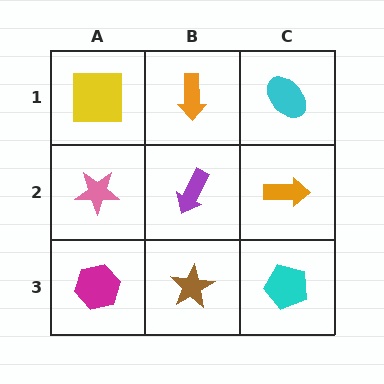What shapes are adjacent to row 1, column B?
A purple arrow (row 2, column B), a yellow square (row 1, column A), a cyan ellipse (row 1, column C).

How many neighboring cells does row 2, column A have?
3.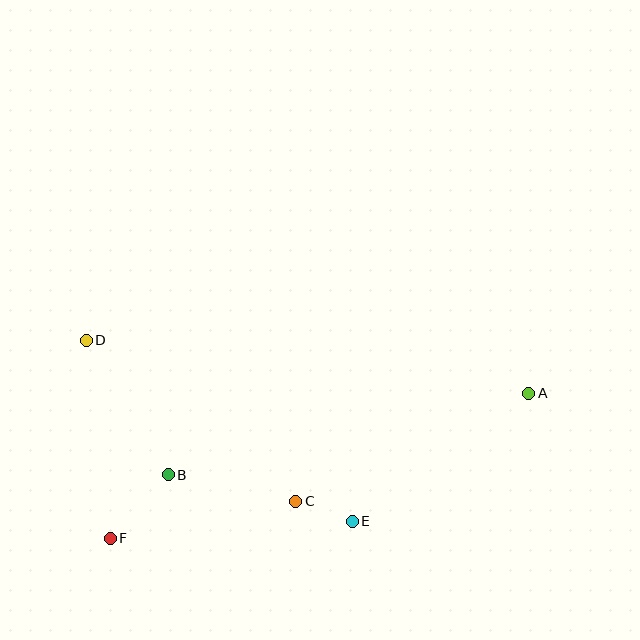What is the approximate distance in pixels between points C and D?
The distance between C and D is approximately 265 pixels.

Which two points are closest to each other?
Points C and E are closest to each other.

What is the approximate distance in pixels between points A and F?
The distance between A and F is approximately 443 pixels.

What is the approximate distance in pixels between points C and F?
The distance between C and F is approximately 189 pixels.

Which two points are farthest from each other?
Points A and D are farthest from each other.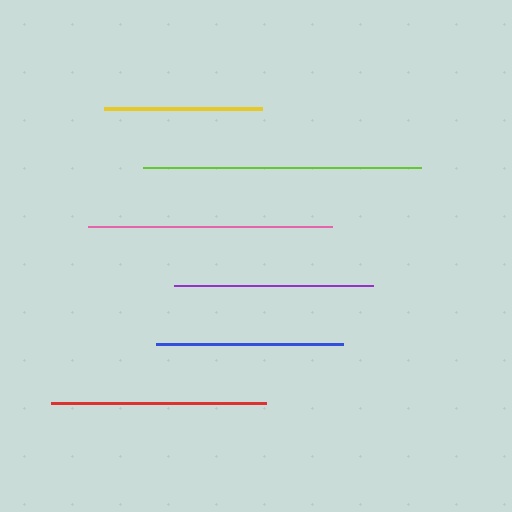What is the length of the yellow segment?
The yellow segment is approximately 158 pixels long.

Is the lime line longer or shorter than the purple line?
The lime line is longer than the purple line.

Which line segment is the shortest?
The yellow line is the shortest at approximately 158 pixels.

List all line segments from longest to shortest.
From longest to shortest: lime, pink, red, purple, blue, yellow.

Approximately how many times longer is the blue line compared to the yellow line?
The blue line is approximately 1.2 times the length of the yellow line.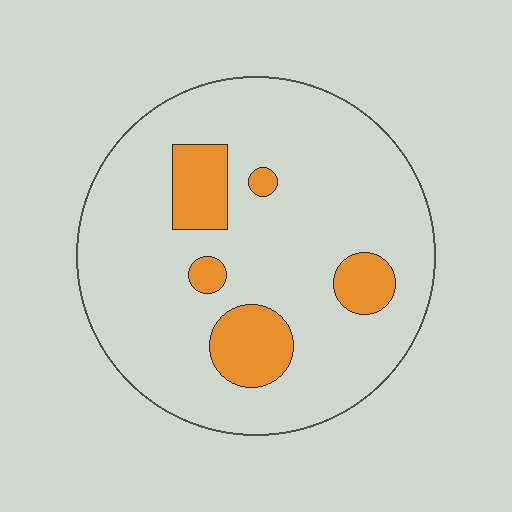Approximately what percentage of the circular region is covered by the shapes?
Approximately 15%.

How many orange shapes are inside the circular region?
5.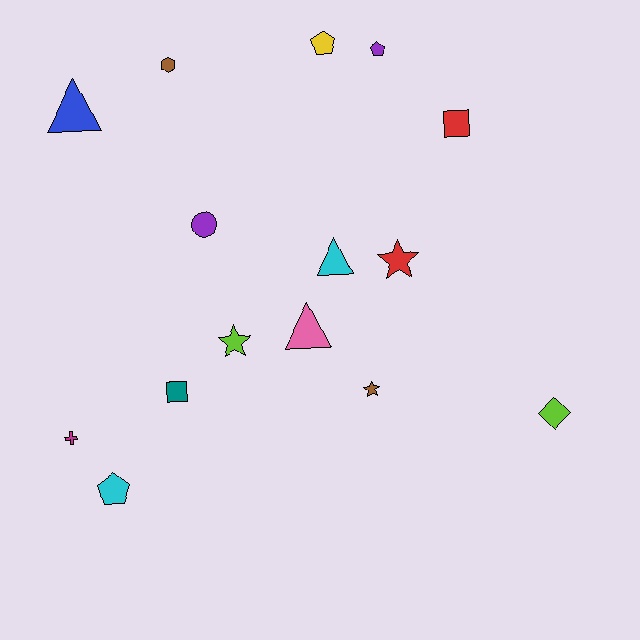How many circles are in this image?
There is 1 circle.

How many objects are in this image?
There are 15 objects.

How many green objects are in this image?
There are no green objects.